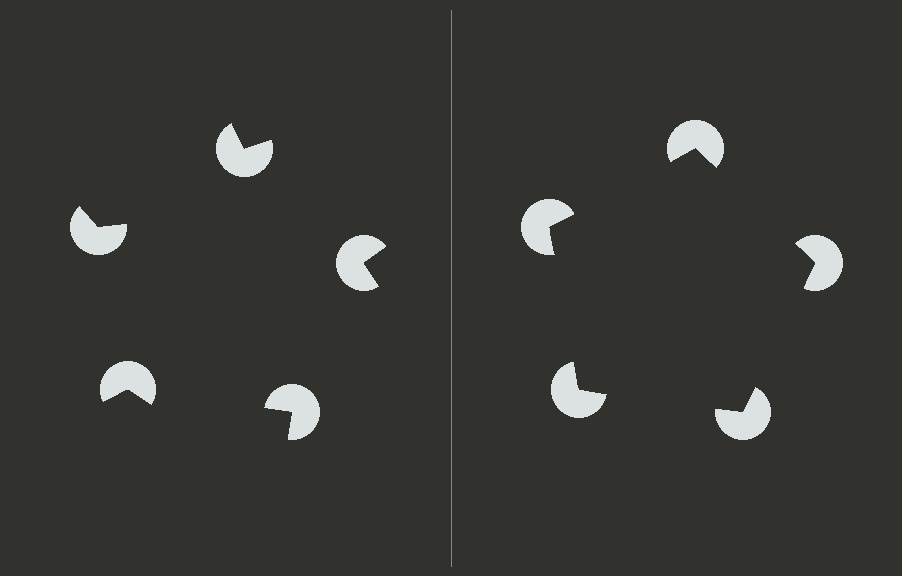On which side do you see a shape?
An illusory pentagon appears on the right side. On the left side the wedge cuts are rotated, so no coherent shape forms.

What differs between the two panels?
The pac-man discs are positioned identically on both sides; only the wedge orientations differ. On the right they align to a pentagon; on the left they are misaligned.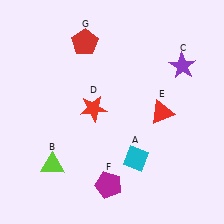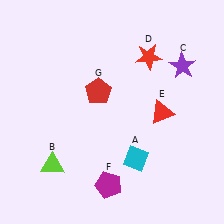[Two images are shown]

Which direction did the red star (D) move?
The red star (D) moved right.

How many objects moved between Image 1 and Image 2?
2 objects moved between the two images.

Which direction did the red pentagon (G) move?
The red pentagon (G) moved down.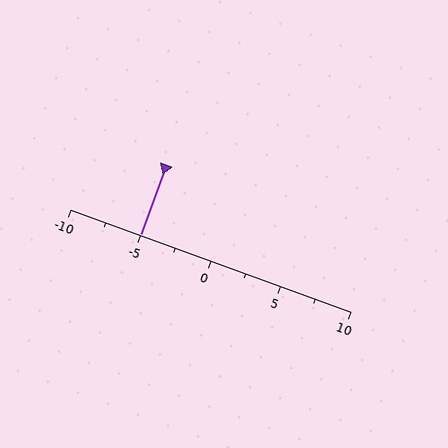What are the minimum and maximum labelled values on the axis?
The axis runs from -10 to 10.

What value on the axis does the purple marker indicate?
The marker indicates approximately -5.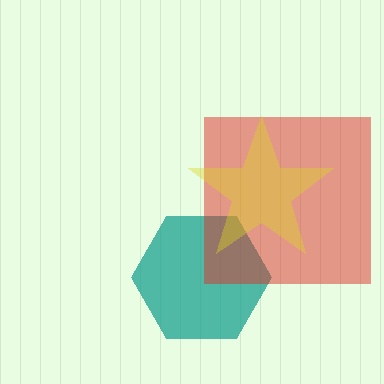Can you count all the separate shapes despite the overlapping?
Yes, there are 3 separate shapes.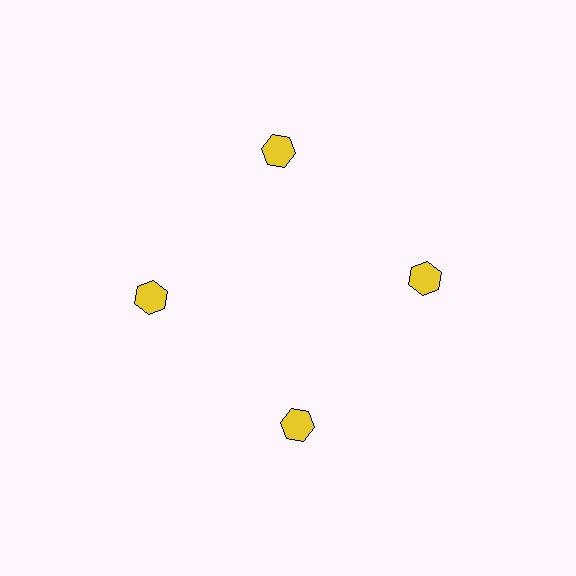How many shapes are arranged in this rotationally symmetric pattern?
There are 4 shapes, arranged in 4 groups of 1.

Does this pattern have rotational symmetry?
Yes, this pattern has 4-fold rotational symmetry. It looks the same after rotating 90 degrees around the center.